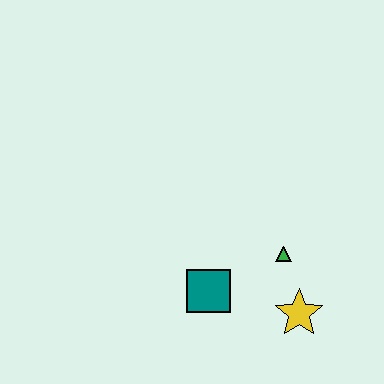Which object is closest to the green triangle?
The yellow star is closest to the green triangle.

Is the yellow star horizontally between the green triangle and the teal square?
No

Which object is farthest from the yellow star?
The teal square is farthest from the yellow star.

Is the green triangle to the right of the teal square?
Yes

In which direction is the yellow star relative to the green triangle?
The yellow star is below the green triangle.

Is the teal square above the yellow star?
Yes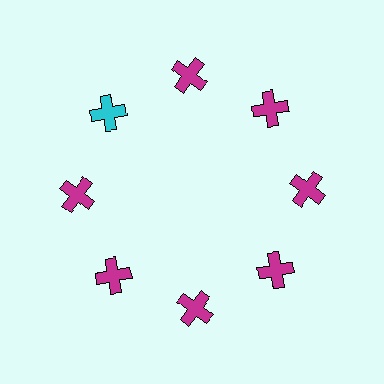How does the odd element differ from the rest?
It has a different color: cyan instead of magenta.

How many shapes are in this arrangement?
There are 8 shapes arranged in a ring pattern.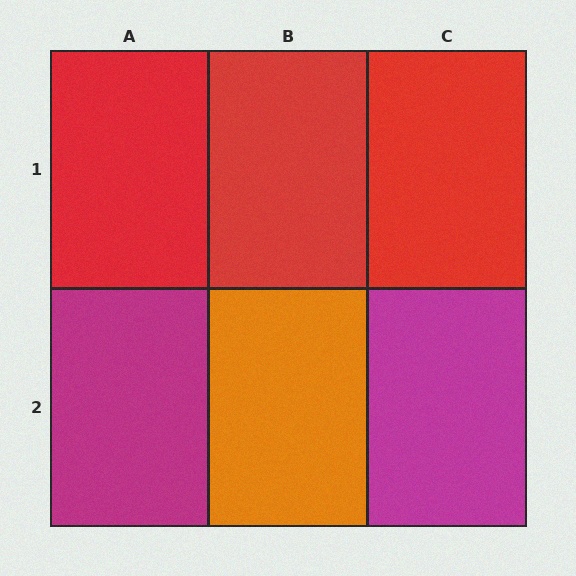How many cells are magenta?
2 cells are magenta.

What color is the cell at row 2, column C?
Magenta.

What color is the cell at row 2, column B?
Orange.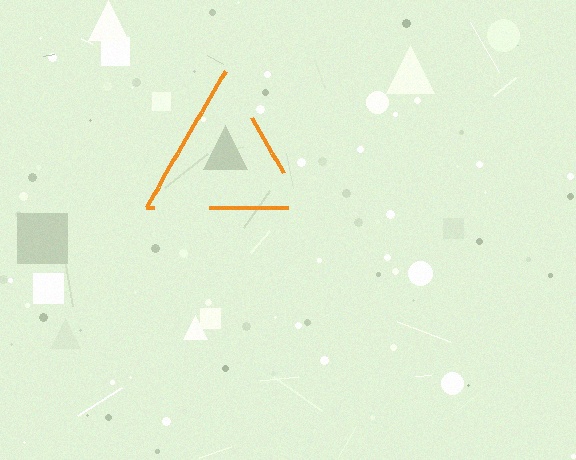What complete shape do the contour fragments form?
The contour fragments form a triangle.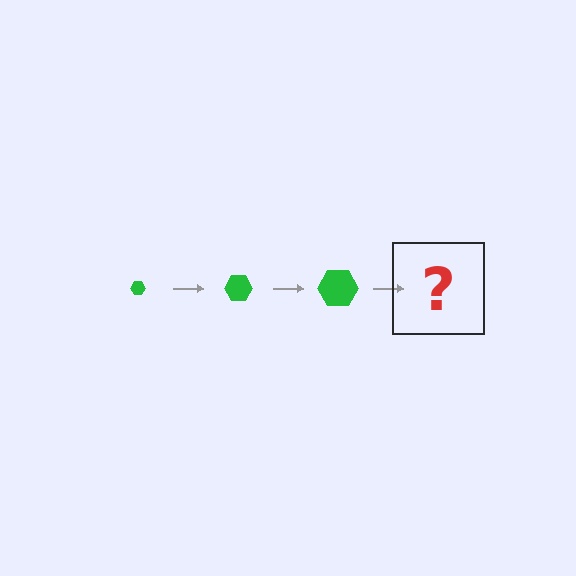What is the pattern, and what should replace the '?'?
The pattern is that the hexagon gets progressively larger each step. The '?' should be a green hexagon, larger than the previous one.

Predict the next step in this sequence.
The next step is a green hexagon, larger than the previous one.